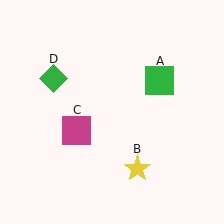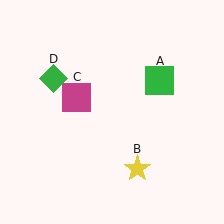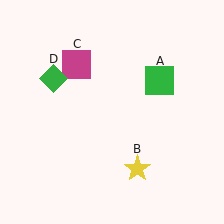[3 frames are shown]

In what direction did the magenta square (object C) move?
The magenta square (object C) moved up.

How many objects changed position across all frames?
1 object changed position: magenta square (object C).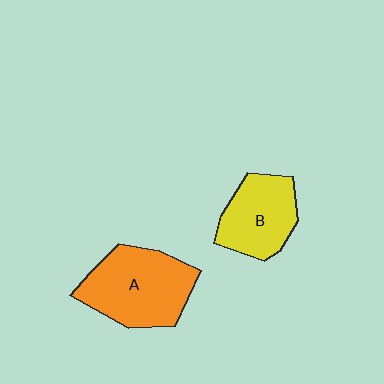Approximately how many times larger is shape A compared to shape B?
Approximately 1.4 times.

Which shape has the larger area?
Shape A (orange).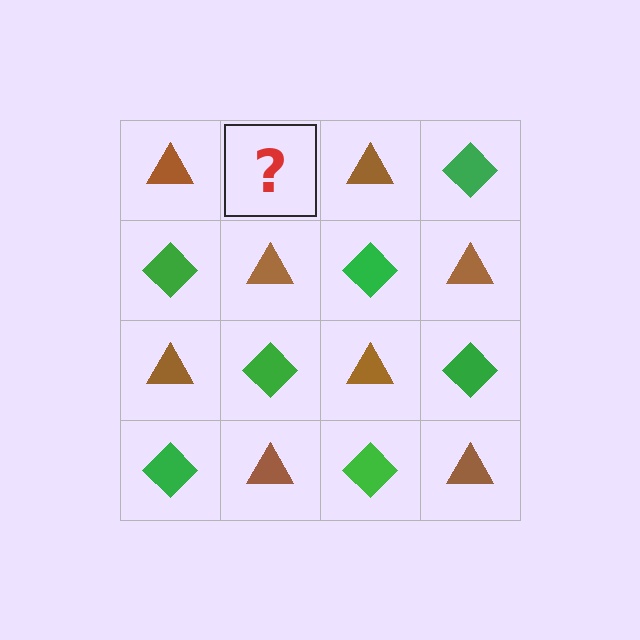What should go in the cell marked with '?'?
The missing cell should contain a green diamond.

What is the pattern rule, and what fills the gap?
The rule is that it alternates brown triangle and green diamond in a checkerboard pattern. The gap should be filled with a green diamond.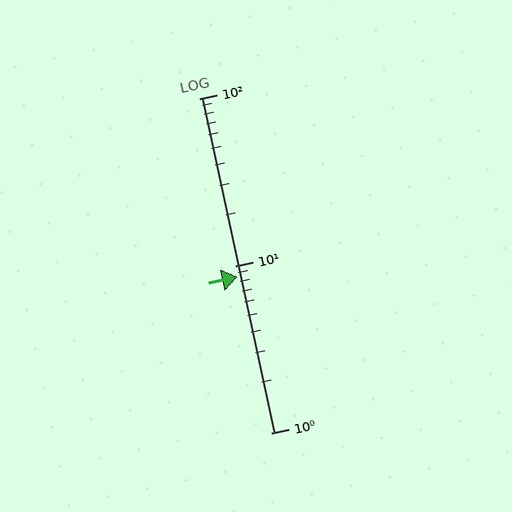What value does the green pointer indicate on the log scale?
The pointer indicates approximately 8.6.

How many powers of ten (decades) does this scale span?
The scale spans 2 decades, from 1 to 100.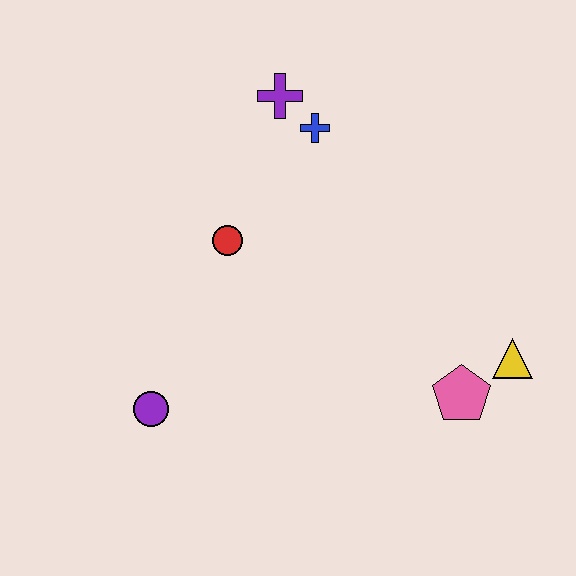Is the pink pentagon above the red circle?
No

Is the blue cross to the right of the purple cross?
Yes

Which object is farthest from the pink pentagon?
The purple cross is farthest from the pink pentagon.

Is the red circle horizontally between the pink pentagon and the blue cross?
No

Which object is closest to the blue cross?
The purple cross is closest to the blue cross.